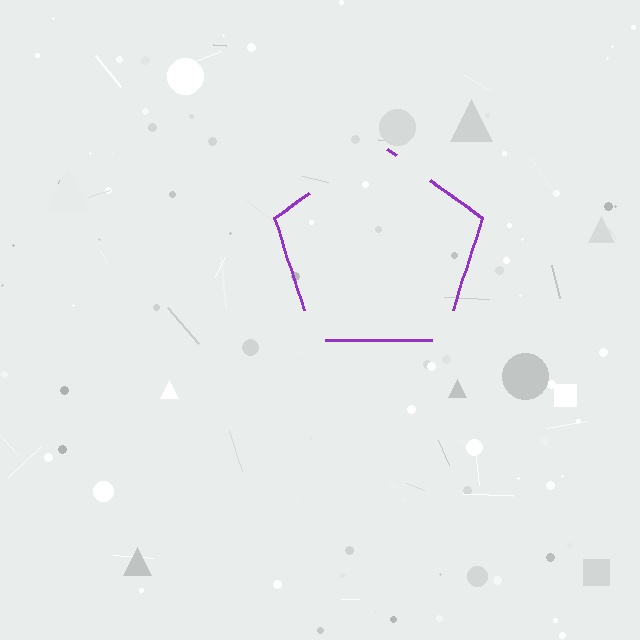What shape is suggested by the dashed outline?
The dashed outline suggests a pentagon.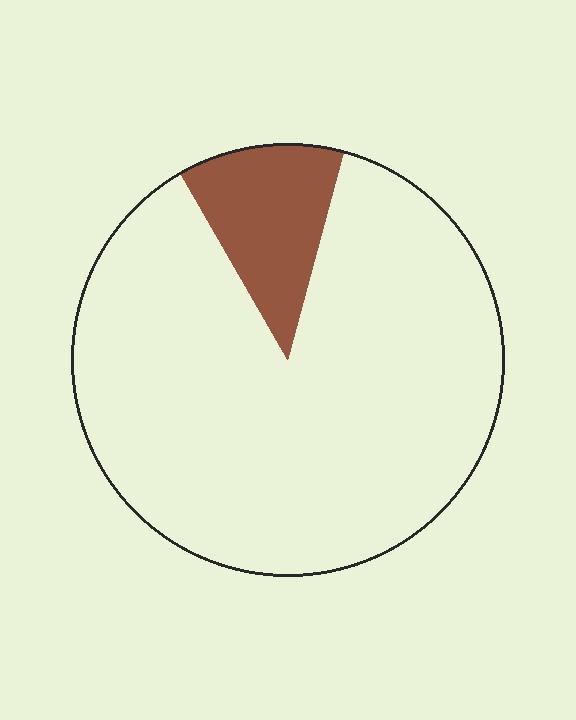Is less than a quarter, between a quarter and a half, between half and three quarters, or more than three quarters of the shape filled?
Less than a quarter.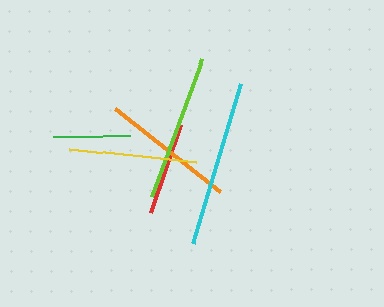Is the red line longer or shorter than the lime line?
The lime line is longer than the red line.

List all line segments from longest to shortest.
From longest to shortest: cyan, lime, orange, yellow, red, green.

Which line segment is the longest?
The cyan line is the longest at approximately 168 pixels.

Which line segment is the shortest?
The green line is the shortest at approximately 77 pixels.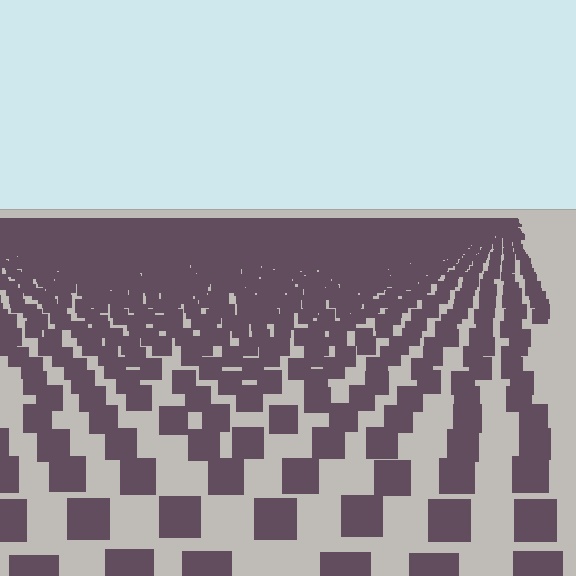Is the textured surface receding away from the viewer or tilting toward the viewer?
The surface is receding away from the viewer. Texture elements get smaller and denser toward the top.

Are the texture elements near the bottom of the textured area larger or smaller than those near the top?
Larger. Near the bottom, elements are closer to the viewer and appear at a bigger on-screen size.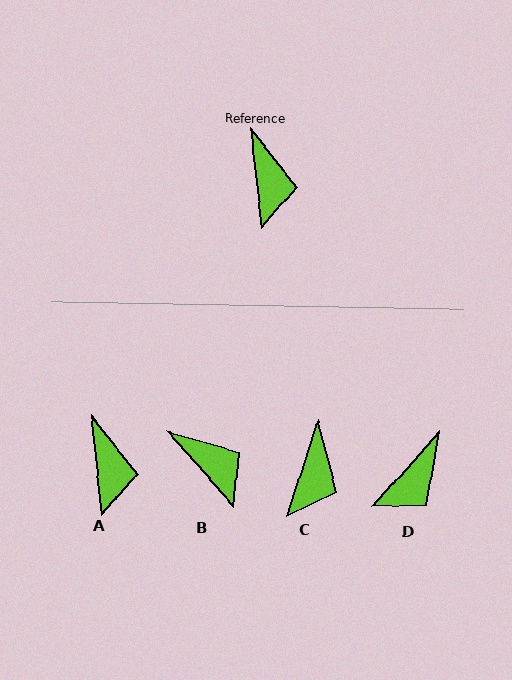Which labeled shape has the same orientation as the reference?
A.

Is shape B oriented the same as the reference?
No, it is off by about 35 degrees.